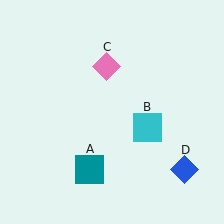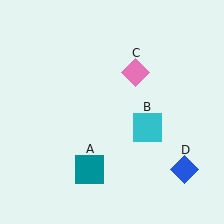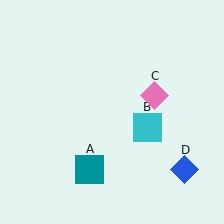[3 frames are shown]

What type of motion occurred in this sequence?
The pink diamond (object C) rotated clockwise around the center of the scene.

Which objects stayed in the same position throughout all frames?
Teal square (object A) and cyan square (object B) and blue diamond (object D) remained stationary.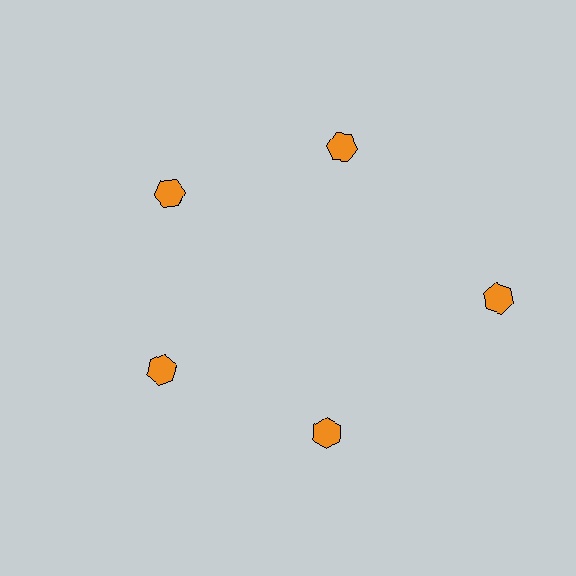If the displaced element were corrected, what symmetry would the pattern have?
It would have 5-fold rotational symmetry — the pattern would map onto itself every 72 degrees.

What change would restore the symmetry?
The symmetry would be restored by moving it inward, back onto the ring so that all 5 hexagons sit at equal angles and equal distance from the center.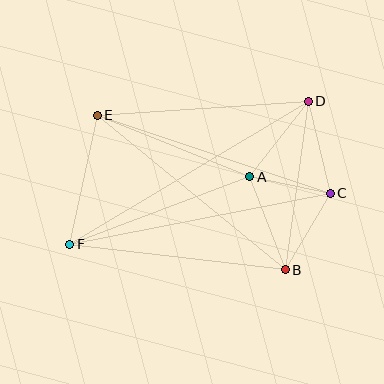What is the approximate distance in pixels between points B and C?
The distance between B and C is approximately 89 pixels.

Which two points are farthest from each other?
Points D and F are farthest from each other.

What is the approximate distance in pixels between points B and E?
The distance between B and E is approximately 243 pixels.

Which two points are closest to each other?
Points A and C are closest to each other.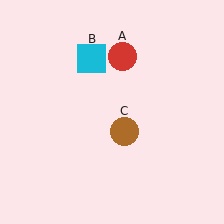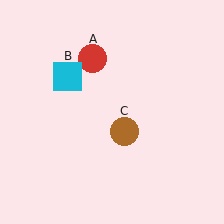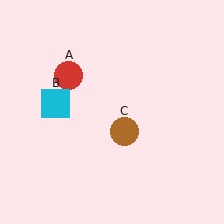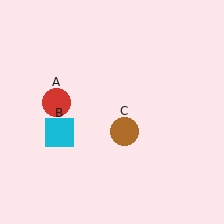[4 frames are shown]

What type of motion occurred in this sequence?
The red circle (object A), cyan square (object B) rotated counterclockwise around the center of the scene.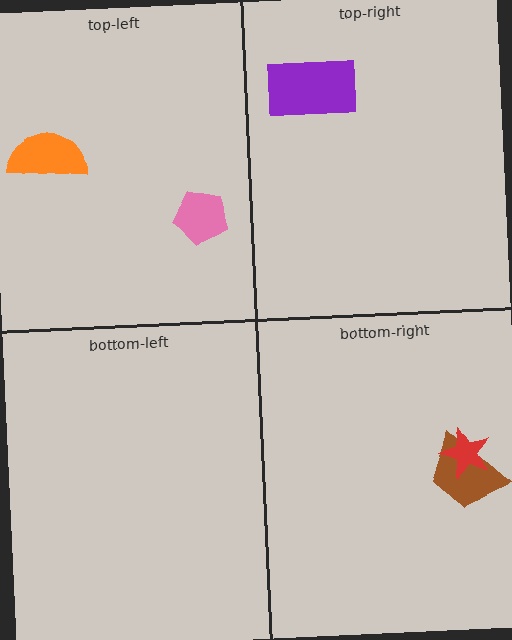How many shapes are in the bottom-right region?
2.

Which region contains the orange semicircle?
The top-left region.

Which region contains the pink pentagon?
The top-left region.